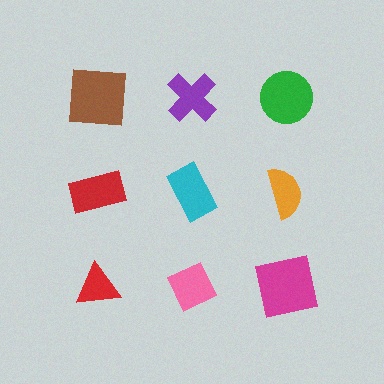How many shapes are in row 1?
3 shapes.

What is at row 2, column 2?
A cyan rectangle.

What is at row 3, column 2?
A pink diamond.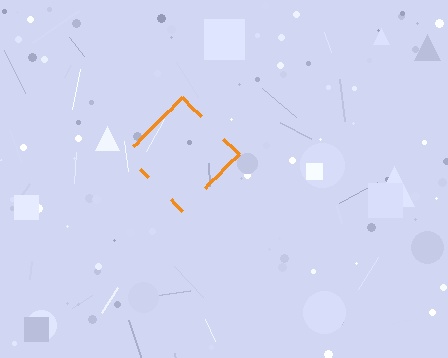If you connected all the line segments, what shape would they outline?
They would outline a diamond.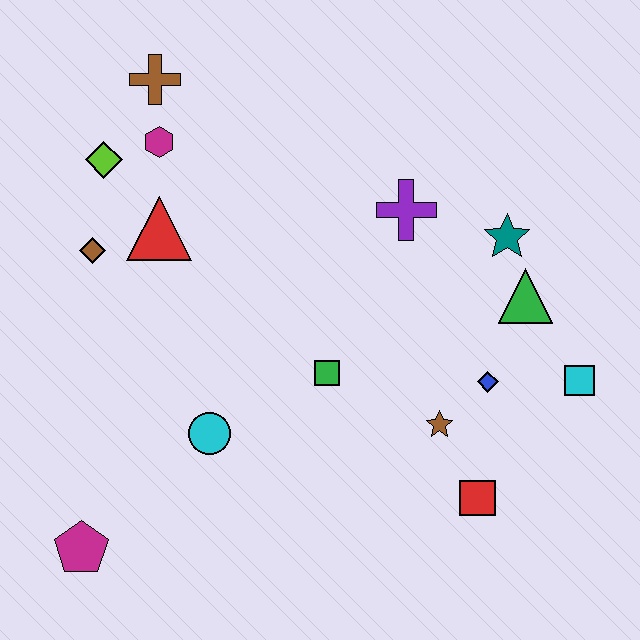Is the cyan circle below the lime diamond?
Yes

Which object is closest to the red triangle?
The brown diamond is closest to the red triangle.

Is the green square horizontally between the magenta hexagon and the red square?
Yes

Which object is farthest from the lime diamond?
The cyan square is farthest from the lime diamond.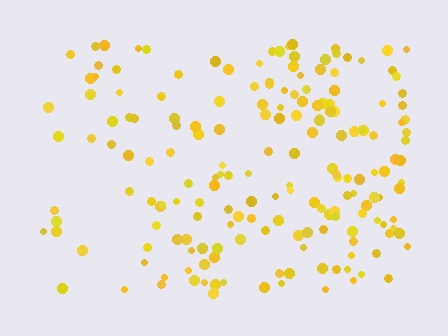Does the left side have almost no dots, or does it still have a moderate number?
Still a moderate number, just noticeably fewer than the right.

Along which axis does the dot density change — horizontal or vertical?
Horizontal.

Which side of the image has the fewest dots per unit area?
The left.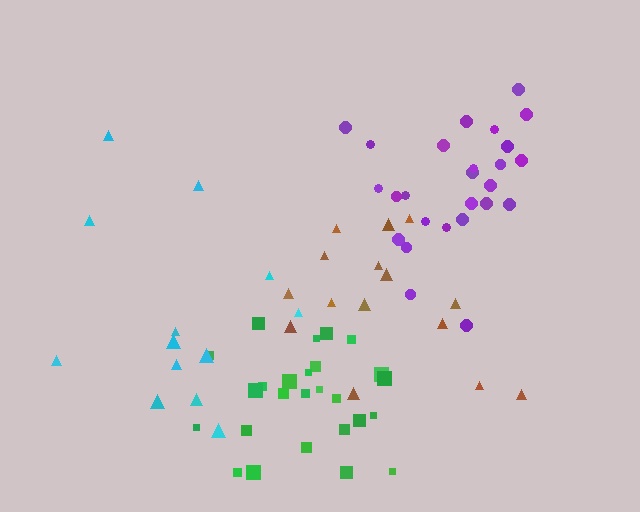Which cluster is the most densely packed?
Purple.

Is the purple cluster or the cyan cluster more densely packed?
Purple.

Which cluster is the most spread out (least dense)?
Cyan.